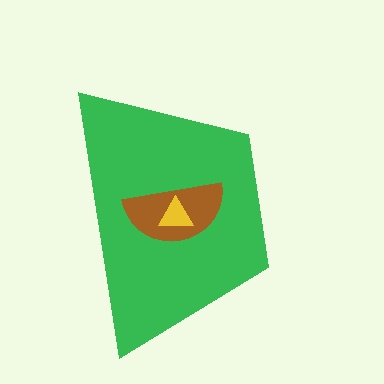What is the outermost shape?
The green trapezoid.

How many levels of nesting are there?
3.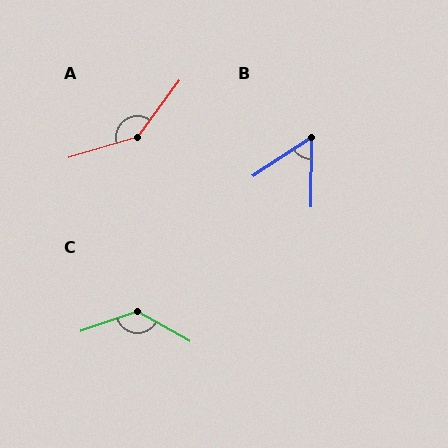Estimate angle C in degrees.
Approximately 131 degrees.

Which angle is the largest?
A, at approximately 143 degrees.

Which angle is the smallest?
B, at approximately 56 degrees.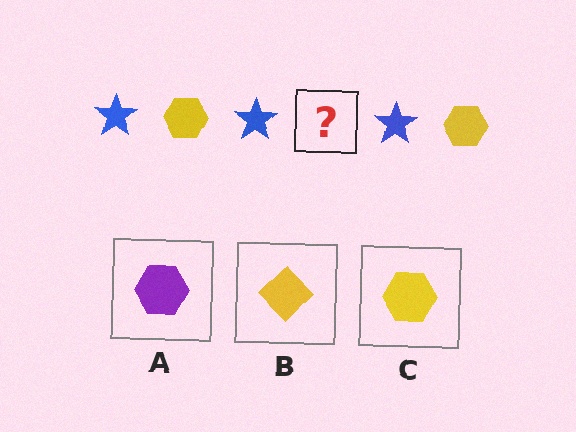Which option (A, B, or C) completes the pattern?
C.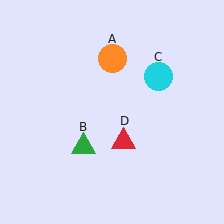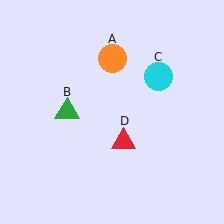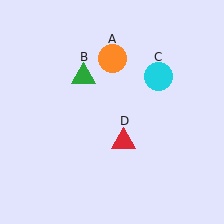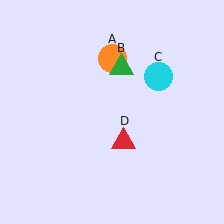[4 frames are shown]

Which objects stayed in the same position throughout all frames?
Orange circle (object A) and cyan circle (object C) and red triangle (object D) remained stationary.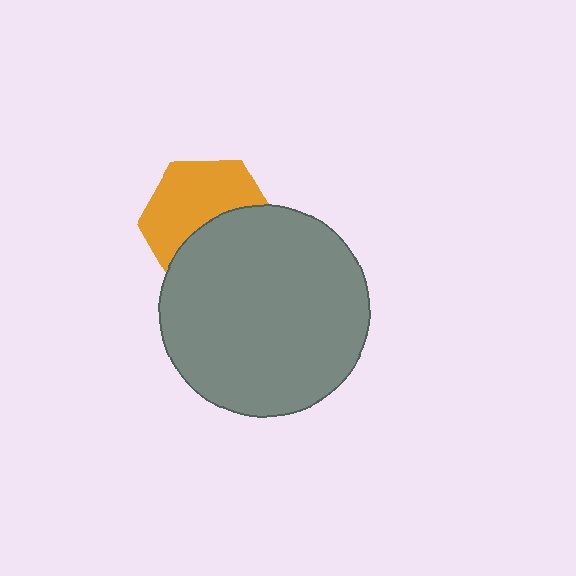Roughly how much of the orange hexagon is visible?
About half of it is visible (roughly 54%).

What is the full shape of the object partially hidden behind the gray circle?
The partially hidden object is an orange hexagon.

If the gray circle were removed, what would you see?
You would see the complete orange hexagon.